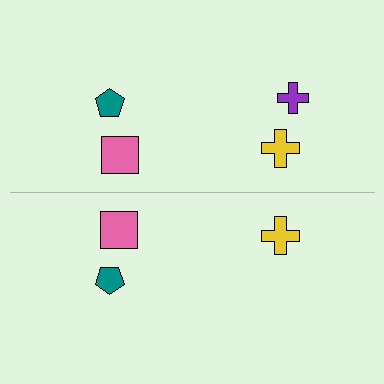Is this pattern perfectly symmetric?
No, the pattern is not perfectly symmetric. A purple cross is missing from the bottom side.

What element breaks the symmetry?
A purple cross is missing from the bottom side.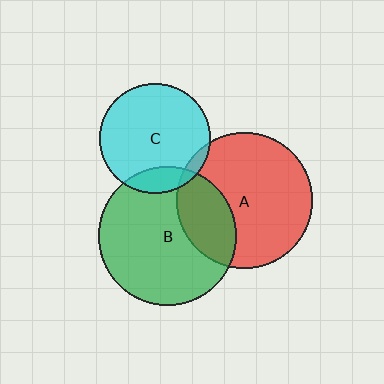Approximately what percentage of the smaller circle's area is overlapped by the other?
Approximately 15%.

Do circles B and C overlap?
Yes.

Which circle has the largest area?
Circle B (green).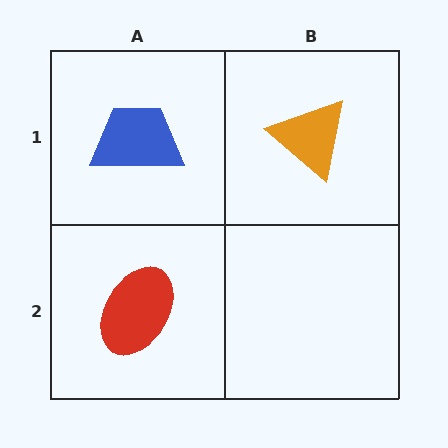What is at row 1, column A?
A blue trapezoid.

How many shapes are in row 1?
2 shapes.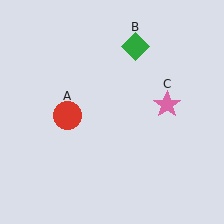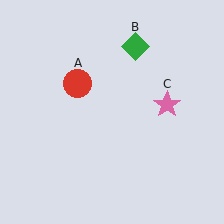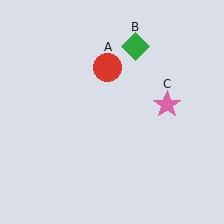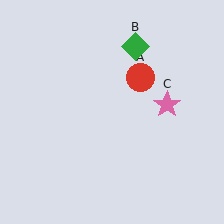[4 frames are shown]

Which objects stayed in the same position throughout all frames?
Green diamond (object B) and pink star (object C) remained stationary.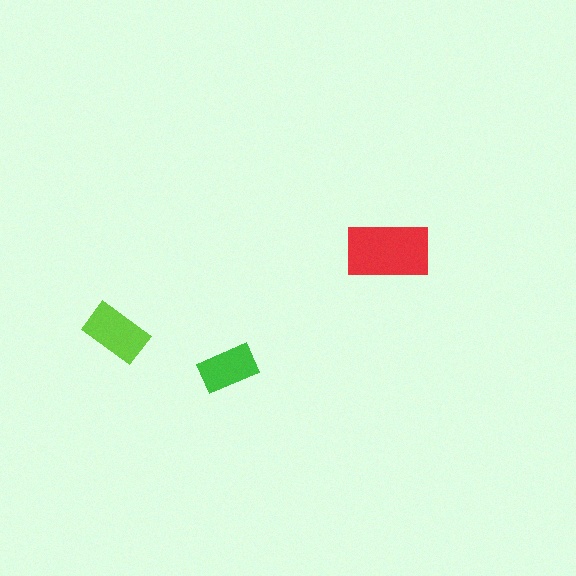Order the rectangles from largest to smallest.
the red one, the lime one, the green one.